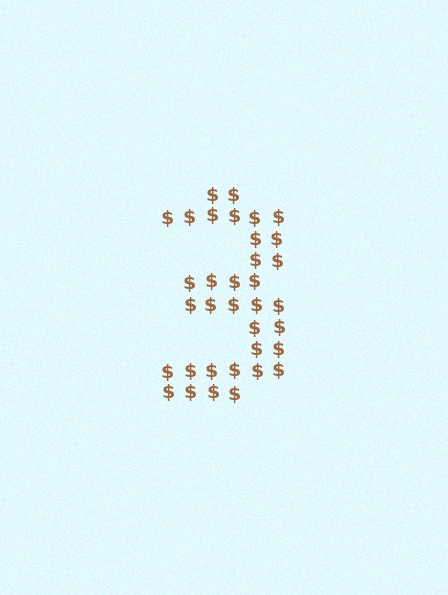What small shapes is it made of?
It is made of small dollar signs.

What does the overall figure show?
The overall figure shows the digit 3.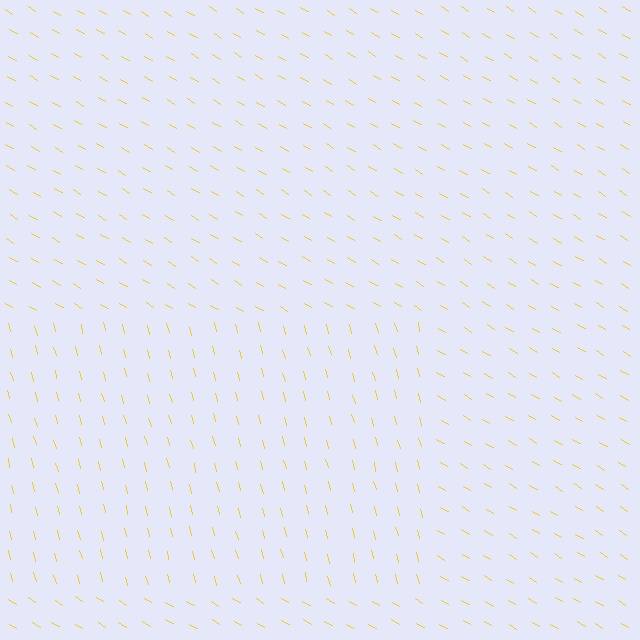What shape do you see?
I see a rectangle.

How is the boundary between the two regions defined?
The boundary is defined purely by a change in line orientation (approximately 45 degrees difference). All lines are the same color and thickness.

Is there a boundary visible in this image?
Yes, there is a texture boundary formed by a change in line orientation.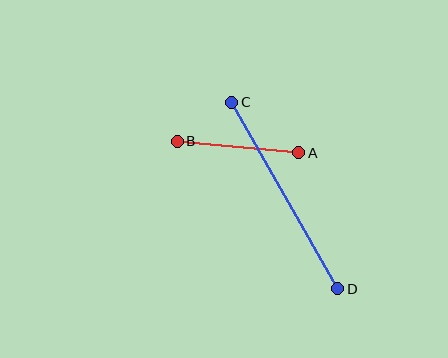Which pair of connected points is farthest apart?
Points C and D are farthest apart.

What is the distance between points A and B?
The distance is approximately 122 pixels.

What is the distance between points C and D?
The distance is approximately 215 pixels.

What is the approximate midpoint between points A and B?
The midpoint is at approximately (238, 147) pixels.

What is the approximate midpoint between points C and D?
The midpoint is at approximately (285, 196) pixels.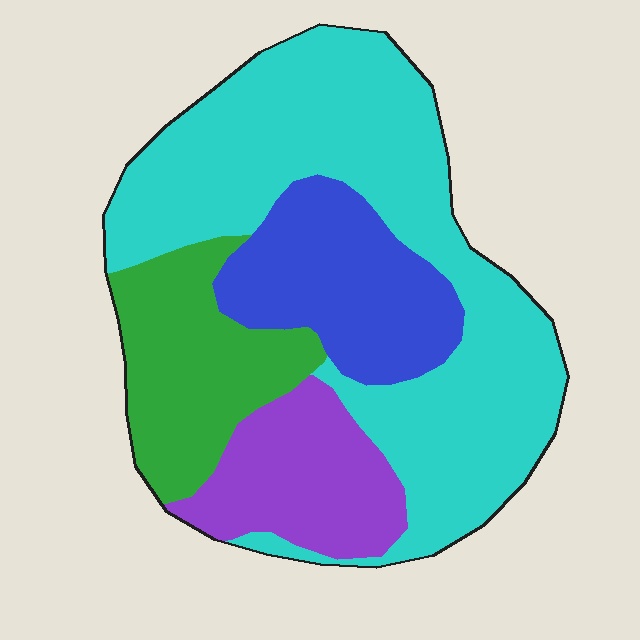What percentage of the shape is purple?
Purple covers roughly 15% of the shape.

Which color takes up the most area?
Cyan, at roughly 50%.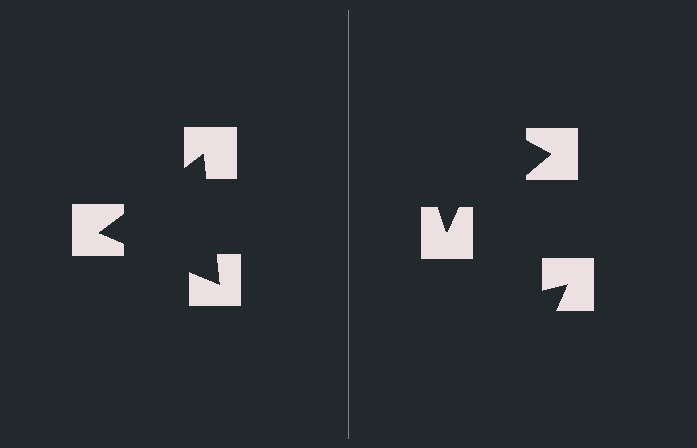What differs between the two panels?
The notched squares are positioned identically on both sides; only the wedge orientations differ. On the left they align to a triangle; on the right they are misaligned.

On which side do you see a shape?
An illusory triangle appears on the left side. On the right side the wedge cuts are rotated, so no coherent shape forms.